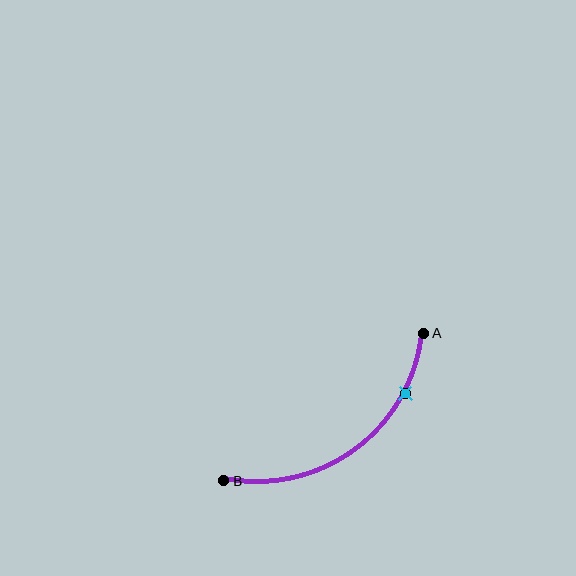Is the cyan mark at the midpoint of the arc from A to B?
No. The cyan mark lies on the arc but is closer to endpoint A. The arc midpoint would be at the point on the curve equidistant along the arc from both A and B.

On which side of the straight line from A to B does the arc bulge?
The arc bulges below and to the right of the straight line connecting A and B.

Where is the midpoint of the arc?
The arc midpoint is the point on the curve farthest from the straight line joining A and B. It sits below and to the right of that line.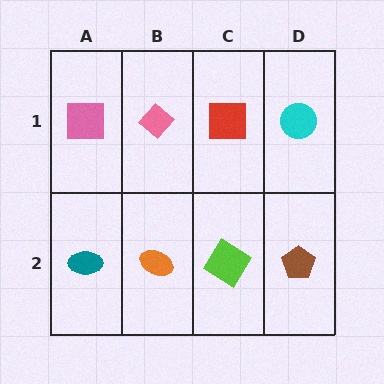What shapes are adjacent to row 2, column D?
A cyan circle (row 1, column D), a lime diamond (row 2, column C).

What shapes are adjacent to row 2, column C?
A red square (row 1, column C), an orange ellipse (row 2, column B), a brown pentagon (row 2, column D).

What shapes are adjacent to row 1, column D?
A brown pentagon (row 2, column D), a red square (row 1, column C).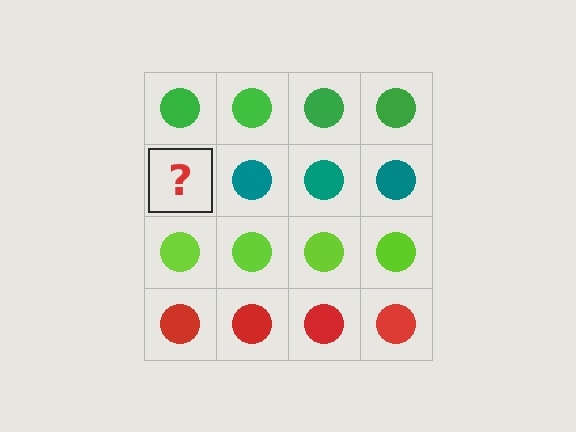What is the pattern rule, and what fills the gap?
The rule is that each row has a consistent color. The gap should be filled with a teal circle.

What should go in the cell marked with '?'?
The missing cell should contain a teal circle.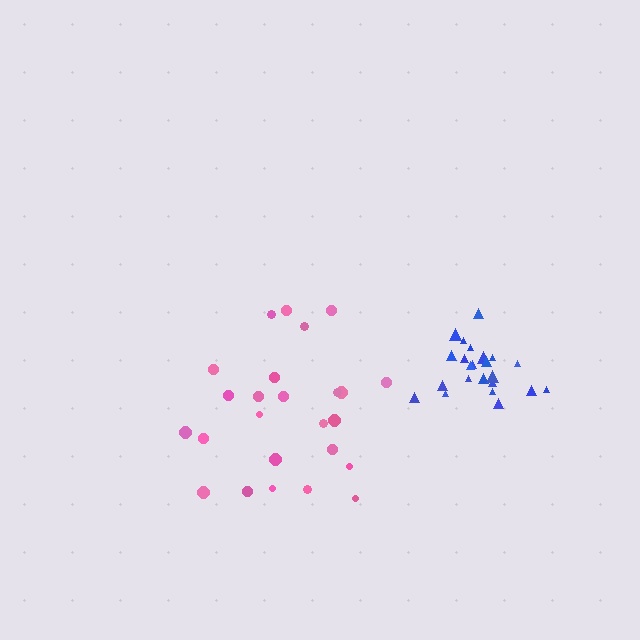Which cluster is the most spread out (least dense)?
Pink.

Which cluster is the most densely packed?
Blue.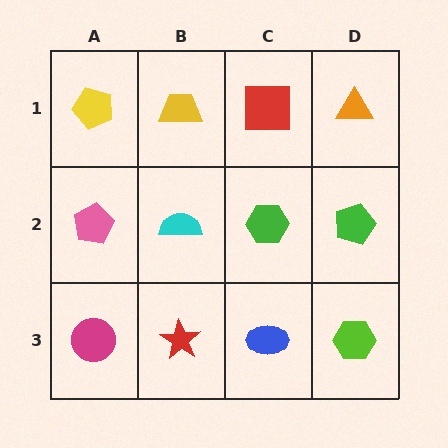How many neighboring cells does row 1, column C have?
3.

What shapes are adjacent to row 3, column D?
A green pentagon (row 2, column D), a blue ellipse (row 3, column C).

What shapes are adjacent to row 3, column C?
A green hexagon (row 2, column C), a red star (row 3, column B), a lime hexagon (row 3, column D).